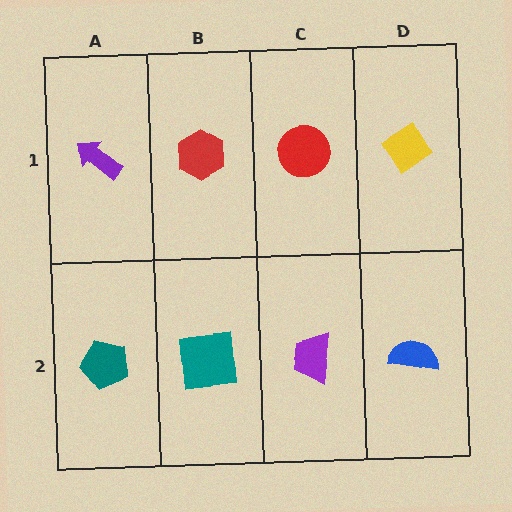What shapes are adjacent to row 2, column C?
A red circle (row 1, column C), a teal square (row 2, column B), a blue semicircle (row 2, column D).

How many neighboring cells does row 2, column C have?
3.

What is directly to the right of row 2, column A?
A teal square.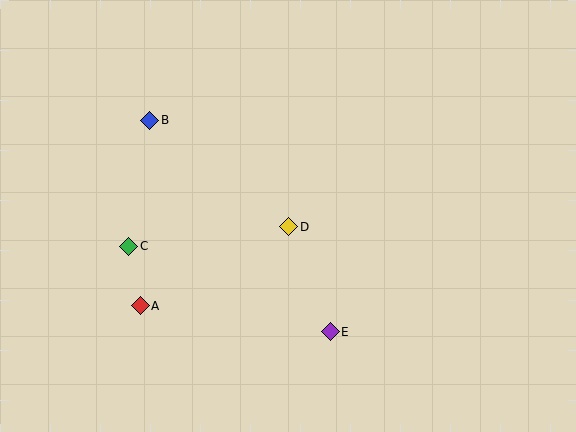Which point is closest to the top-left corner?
Point B is closest to the top-left corner.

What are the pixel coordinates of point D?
Point D is at (289, 227).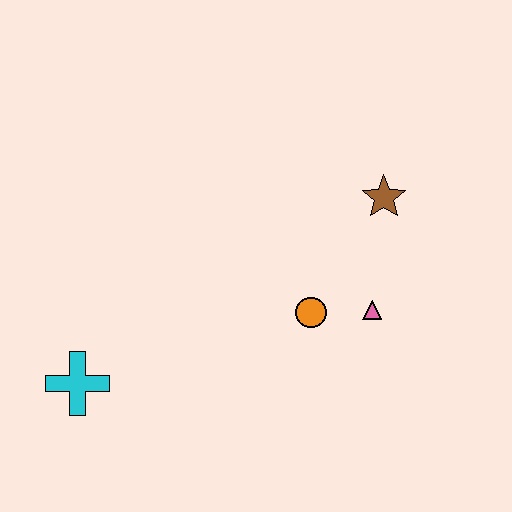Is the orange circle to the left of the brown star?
Yes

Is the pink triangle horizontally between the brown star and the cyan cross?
Yes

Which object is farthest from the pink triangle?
The cyan cross is farthest from the pink triangle.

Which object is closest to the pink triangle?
The orange circle is closest to the pink triangle.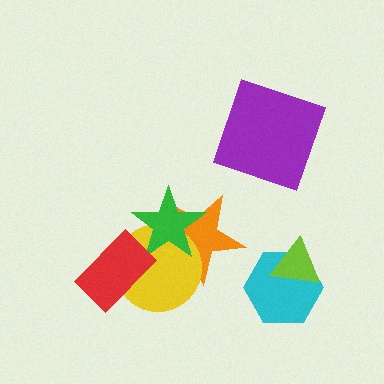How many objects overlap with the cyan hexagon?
1 object overlaps with the cyan hexagon.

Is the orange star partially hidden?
Yes, it is partially covered by another shape.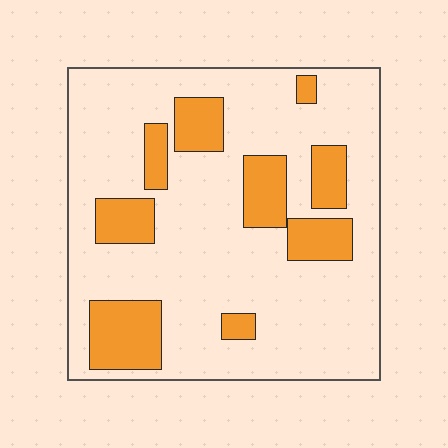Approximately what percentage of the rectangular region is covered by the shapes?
Approximately 20%.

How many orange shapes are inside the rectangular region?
9.